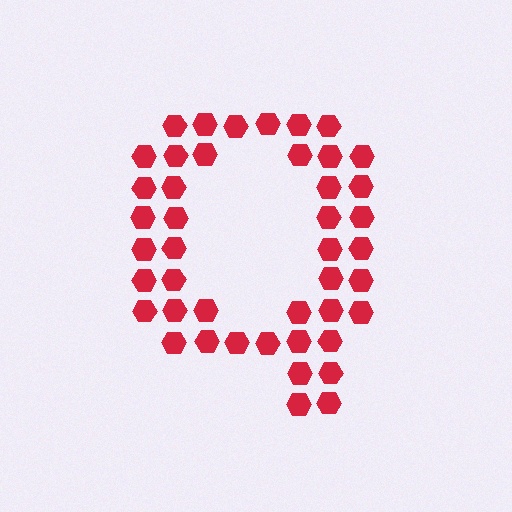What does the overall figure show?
The overall figure shows the letter Q.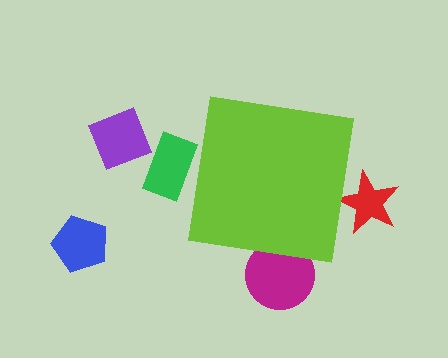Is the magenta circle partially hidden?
Yes, the magenta circle is partially hidden behind the lime square.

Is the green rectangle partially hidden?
Yes, the green rectangle is partially hidden behind the lime square.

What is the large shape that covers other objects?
A lime square.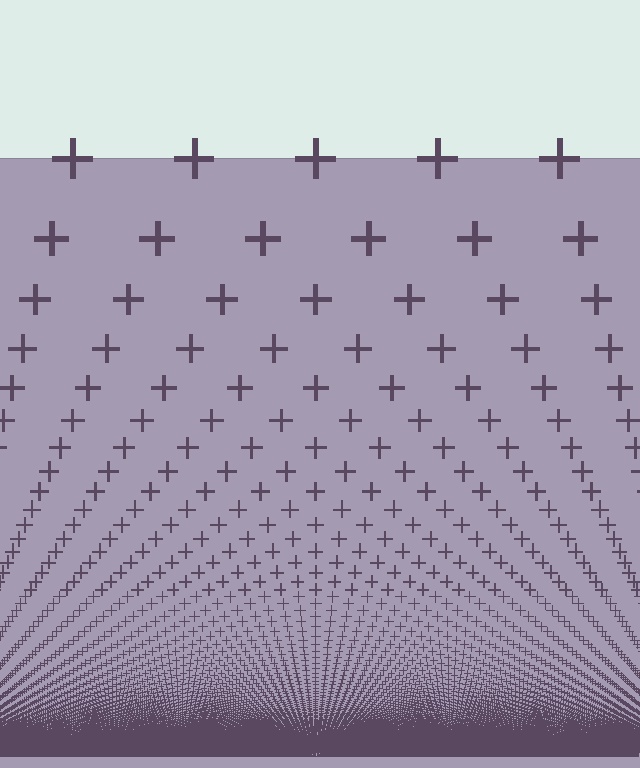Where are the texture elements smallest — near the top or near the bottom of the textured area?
Near the bottom.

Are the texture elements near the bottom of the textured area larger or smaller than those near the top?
Smaller. The gradient is inverted — elements near the bottom are smaller and denser.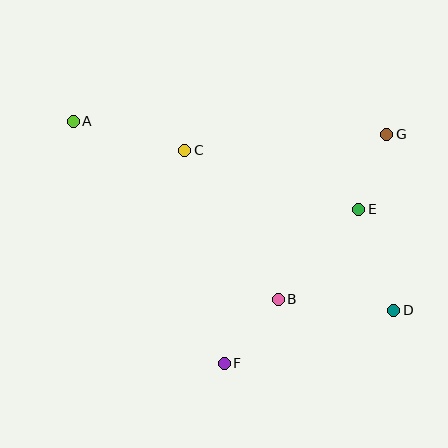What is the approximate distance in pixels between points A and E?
The distance between A and E is approximately 299 pixels.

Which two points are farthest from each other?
Points A and D are farthest from each other.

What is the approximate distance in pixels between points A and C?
The distance between A and C is approximately 115 pixels.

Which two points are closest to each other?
Points E and G are closest to each other.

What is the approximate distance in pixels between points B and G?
The distance between B and G is approximately 198 pixels.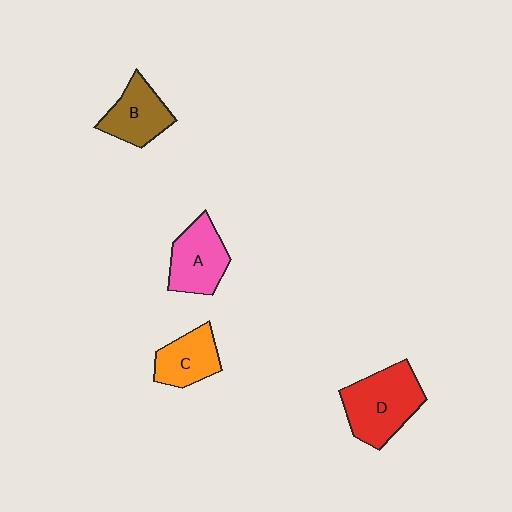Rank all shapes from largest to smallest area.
From largest to smallest: D (red), A (pink), B (brown), C (orange).